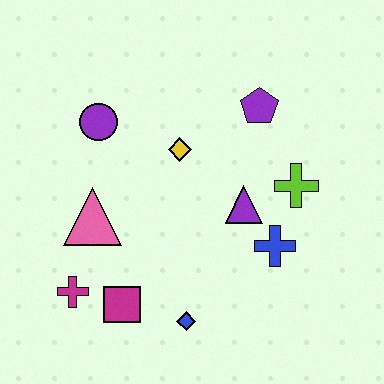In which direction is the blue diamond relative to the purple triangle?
The blue diamond is below the purple triangle.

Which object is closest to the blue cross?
The purple triangle is closest to the blue cross.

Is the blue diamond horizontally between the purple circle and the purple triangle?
Yes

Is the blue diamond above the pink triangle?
No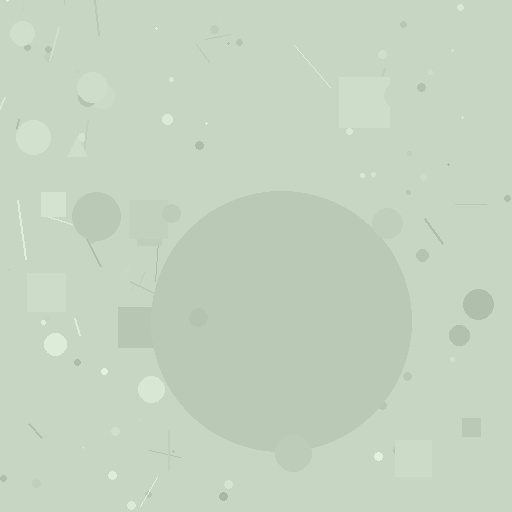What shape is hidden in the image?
A circle is hidden in the image.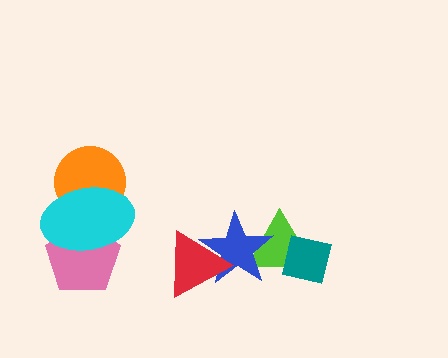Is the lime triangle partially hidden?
Yes, it is partially covered by another shape.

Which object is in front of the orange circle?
The cyan ellipse is in front of the orange circle.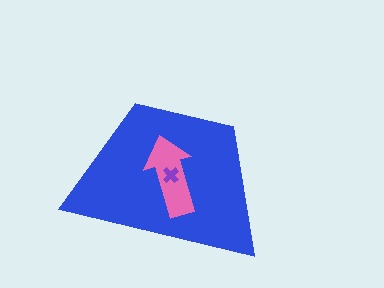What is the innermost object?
The purple cross.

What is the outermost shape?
The blue trapezoid.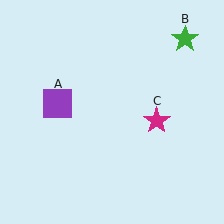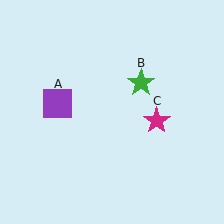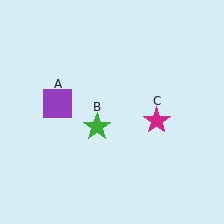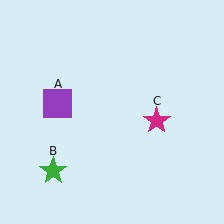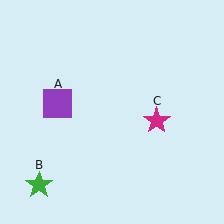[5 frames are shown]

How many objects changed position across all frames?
1 object changed position: green star (object B).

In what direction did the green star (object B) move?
The green star (object B) moved down and to the left.